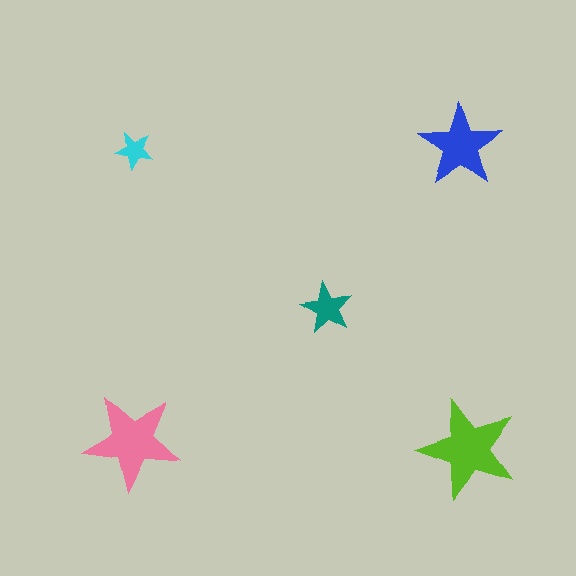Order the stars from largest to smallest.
the lime one, the pink one, the blue one, the teal one, the cyan one.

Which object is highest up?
The cyan star is topmost.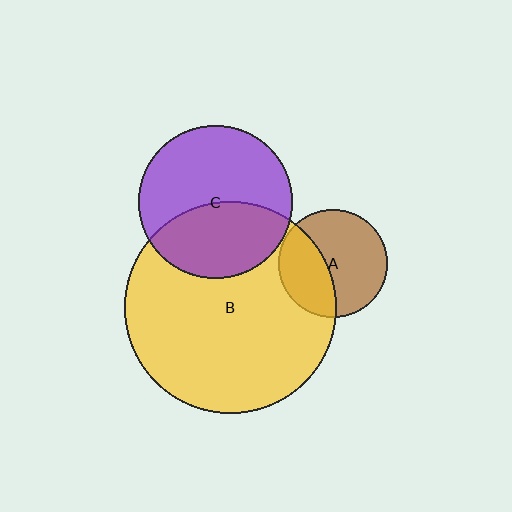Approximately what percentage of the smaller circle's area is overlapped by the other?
Approximately 40%.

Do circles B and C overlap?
Yes.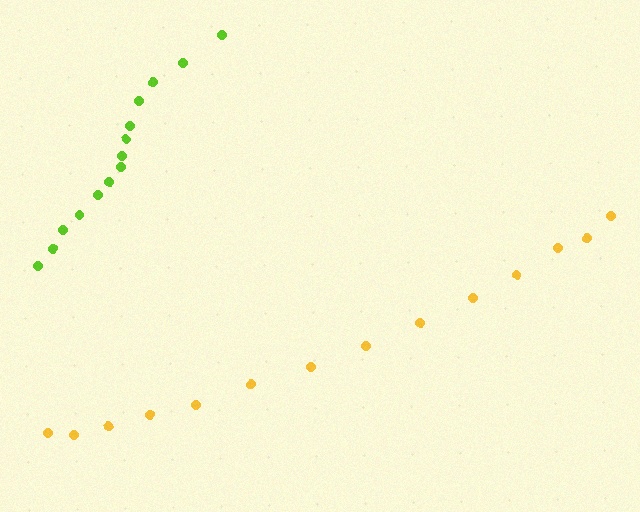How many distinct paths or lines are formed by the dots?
There are 2 distinct paths.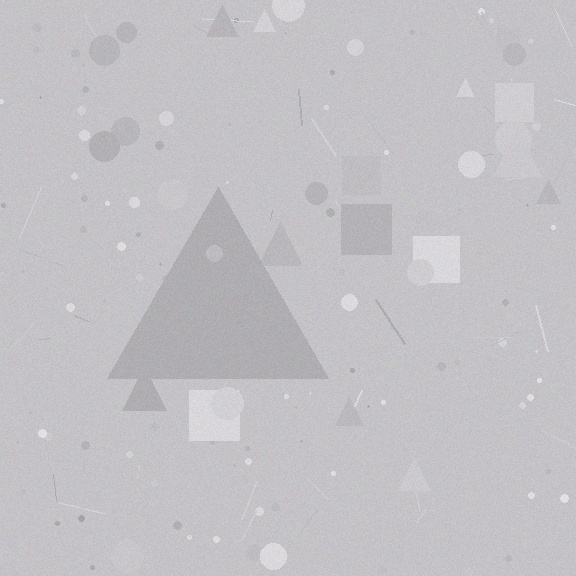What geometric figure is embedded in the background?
A triangle is embedded in the background.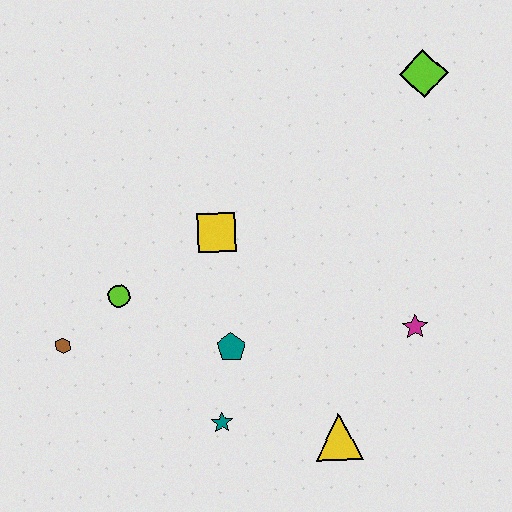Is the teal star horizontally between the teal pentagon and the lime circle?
Yes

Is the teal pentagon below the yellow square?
Yes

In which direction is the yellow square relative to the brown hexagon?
The yellow square is to the right of the brown hexagon.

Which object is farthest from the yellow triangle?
The lime diamond is farthest from the yellow triangle.